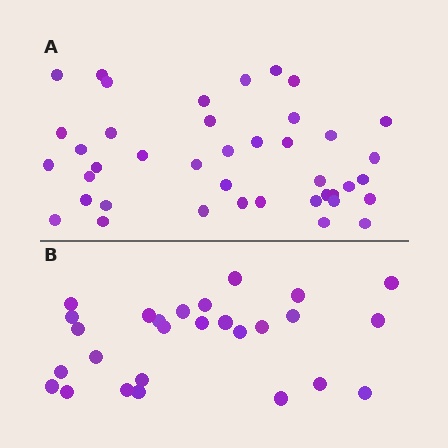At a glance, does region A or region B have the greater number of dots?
Region A (the top region) has more dots.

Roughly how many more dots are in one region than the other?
Region A has approximately 15 more dots than region B.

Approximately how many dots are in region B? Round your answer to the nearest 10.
About 30 dots. (The exact count is 27, which rounds to 30.)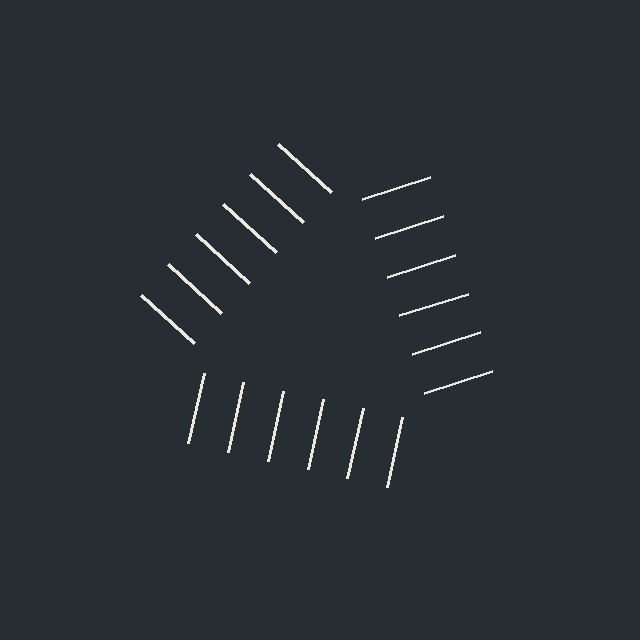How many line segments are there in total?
18 — 6 along each of the 3 edges.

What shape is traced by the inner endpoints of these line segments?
An illusory triangle — the line segments terminate on its edges but no continuous stroke is drawn.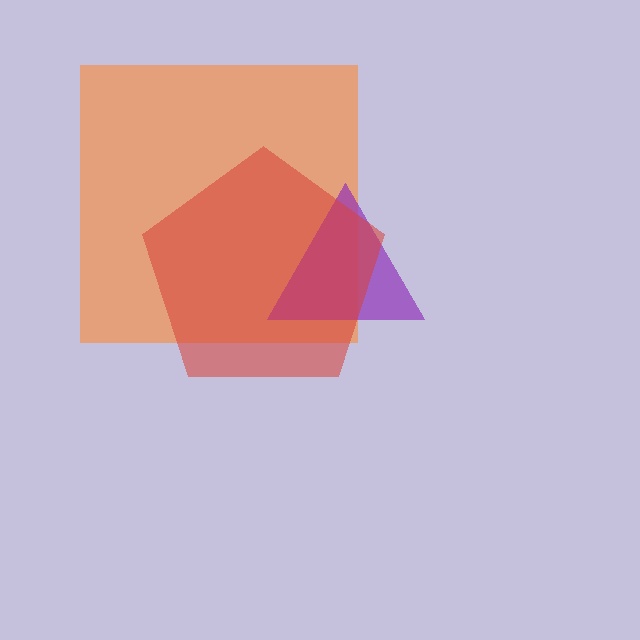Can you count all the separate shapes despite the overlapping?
Yes, there are 3 separate shapes.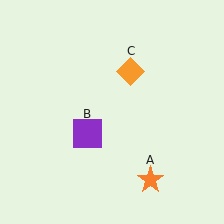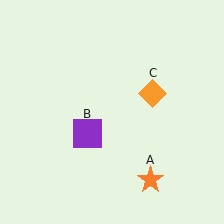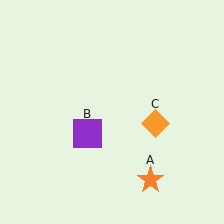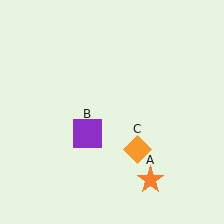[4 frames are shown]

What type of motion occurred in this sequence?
The orange diamond (object C) rotated clockwise around the center of the scene.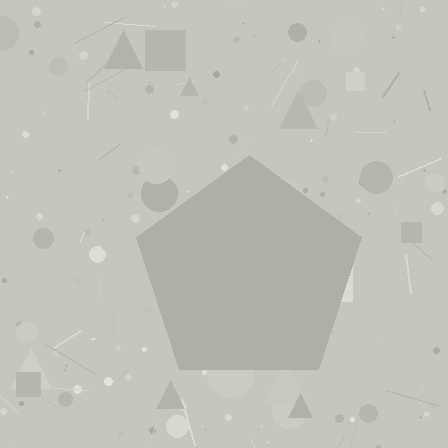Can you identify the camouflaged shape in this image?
The camouflaged shape is a pentagon.